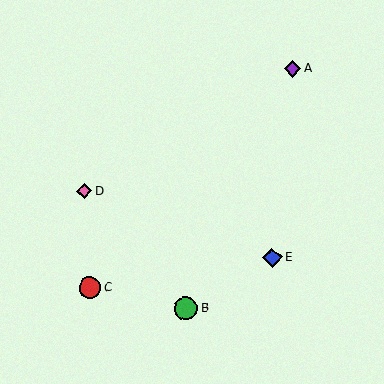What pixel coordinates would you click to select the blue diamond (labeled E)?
Click at (272, 258) to select the blue diamond E.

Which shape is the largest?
The green circle (labeled B) is the largest.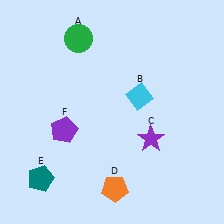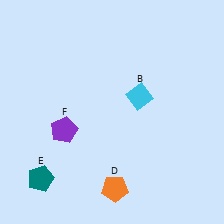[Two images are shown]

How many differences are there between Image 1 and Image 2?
There are 2 differences between the two images.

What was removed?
The green circle (A), the purple star (C) were removed in Image 2.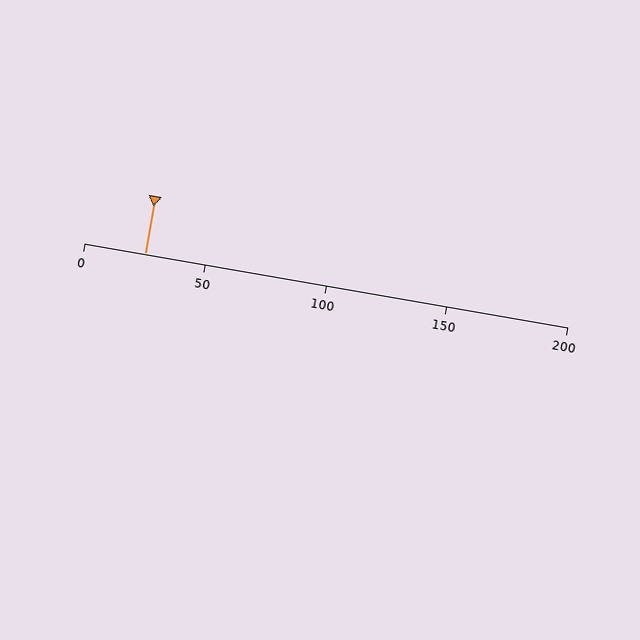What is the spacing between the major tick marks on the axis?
The major ticks are spaced 50 apart.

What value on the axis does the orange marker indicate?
The marker indicates approximately 25.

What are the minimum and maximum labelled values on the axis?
The axis runs from 0 to 200.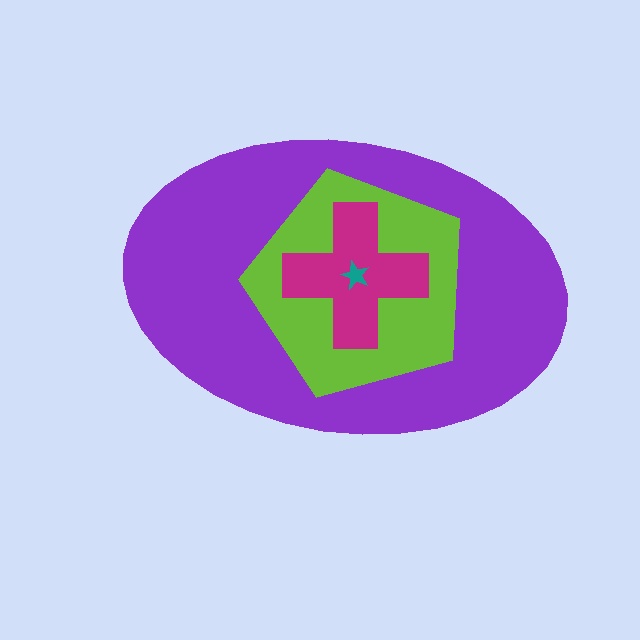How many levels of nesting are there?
4.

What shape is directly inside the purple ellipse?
The lime pentagon.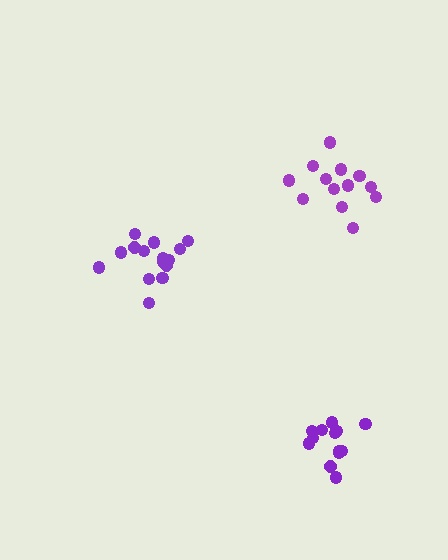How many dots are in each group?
Group 1: 15 dots, Group 2: 13 dots, Group 3: 13 dots (41 total).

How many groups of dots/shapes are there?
There are 3 groups.